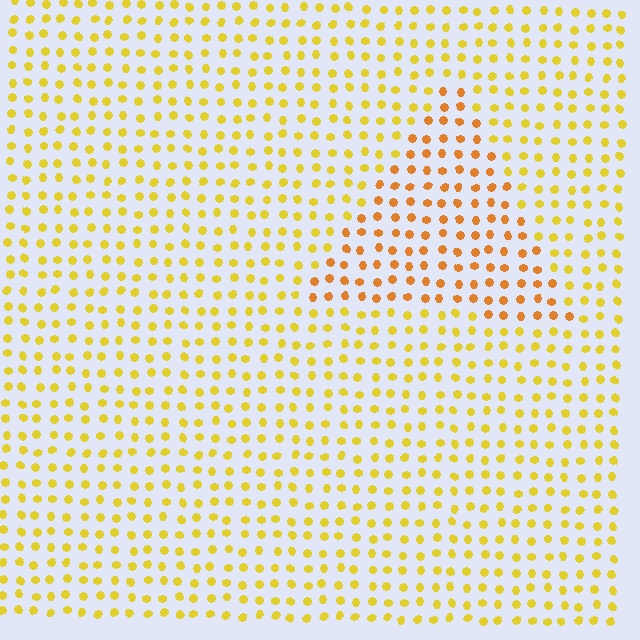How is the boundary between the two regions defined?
The boundary is defined purely by a slight shift in hue (about 26 degrees). Spacing, size, and orientation are identical on both sides.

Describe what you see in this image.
The image is filled with small yellow elements in a uniform arrangement. A triangle-shaped region is visible where the elements are tinted to a slightly different hue, forming a subtle color boundary.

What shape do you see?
I see a triangle.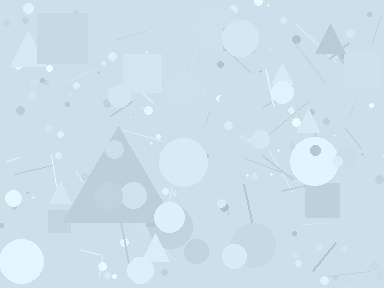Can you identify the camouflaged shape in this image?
The camouflaged shape is a triangle.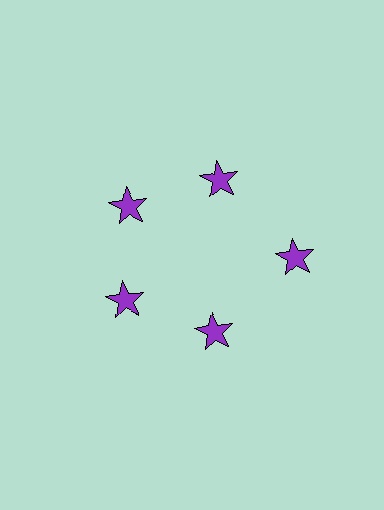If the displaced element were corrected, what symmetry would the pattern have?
It would have 5-fold rotational symmetry — the pattern would map onto itself every 72 degrees.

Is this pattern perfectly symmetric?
No. The 5 purple stars are arranged in a ring, but one element near the 3 o'clock position is pushed outward from the center, breaking the 5-fold rotational symmetry.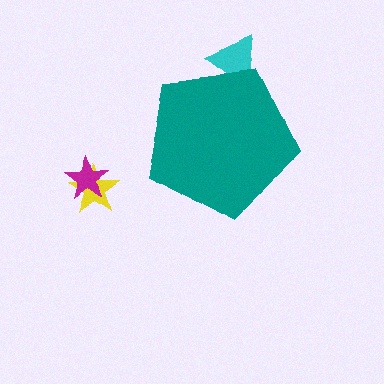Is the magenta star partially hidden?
No, the magenta star is fully visible.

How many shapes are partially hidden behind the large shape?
1 shape is partially hidden.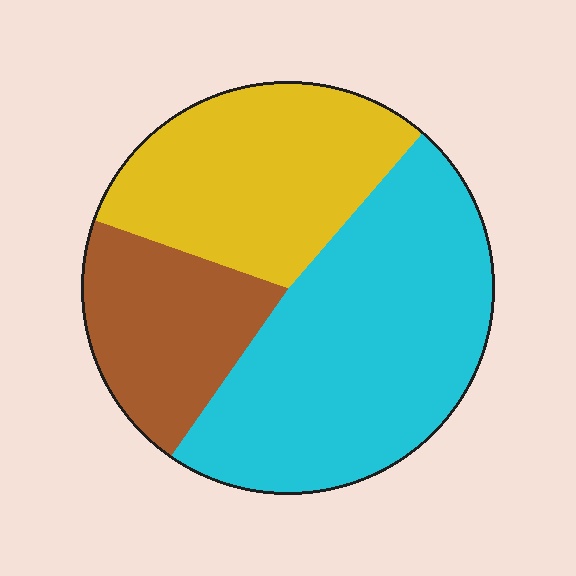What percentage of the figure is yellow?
Yellow takes up about one third (1/3) of the figure.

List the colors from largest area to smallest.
From largest to smallest: cyan, yellow, brown.